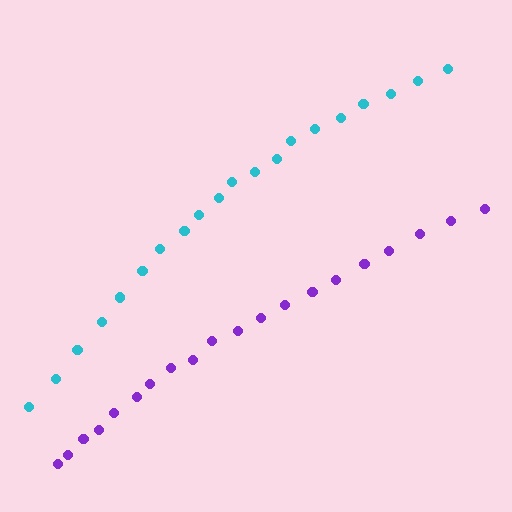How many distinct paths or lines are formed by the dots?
There are 2 distinct paths.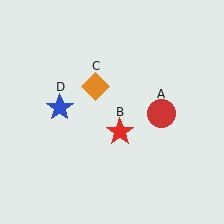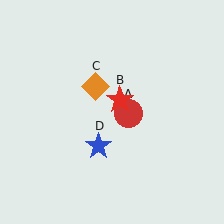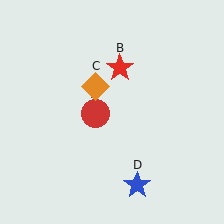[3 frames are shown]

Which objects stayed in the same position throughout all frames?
Orange diamond (object C) remained stationary.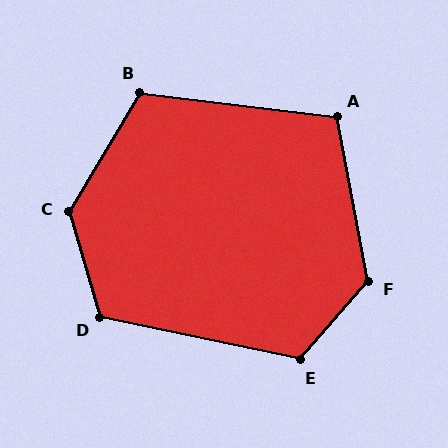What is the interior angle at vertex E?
Approximately 119 degrees (obtuse).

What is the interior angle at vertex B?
Approximately 114 degrees (obtuse).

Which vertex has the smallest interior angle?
A, at approximately 108 degrees.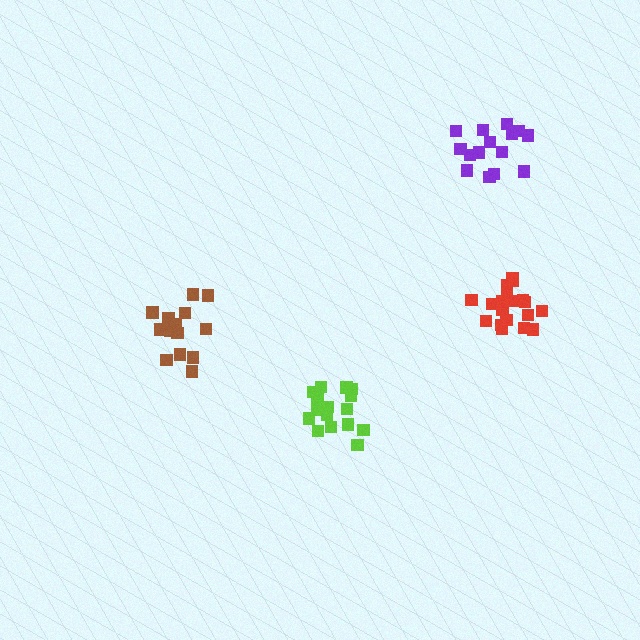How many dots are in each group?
Group 1: 15 dots, Group 2: 16 dots, Group 3: 14 dots, Group 4: 19 dots (64 total).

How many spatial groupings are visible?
There are 4 spatial groupings.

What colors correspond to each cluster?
The clusters are colored: purple, lime, brown, red.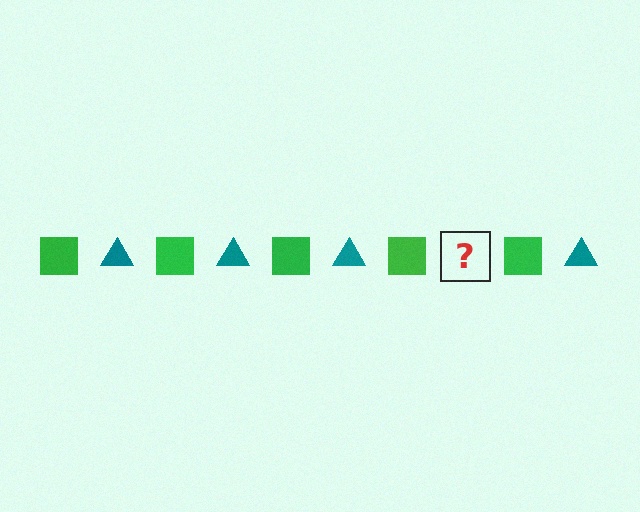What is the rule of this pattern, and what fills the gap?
The rule is that the pattern alternates between green square and teal triangle. The gap should be filled with a teal triangle.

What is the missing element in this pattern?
The missing element is a teal triangle.